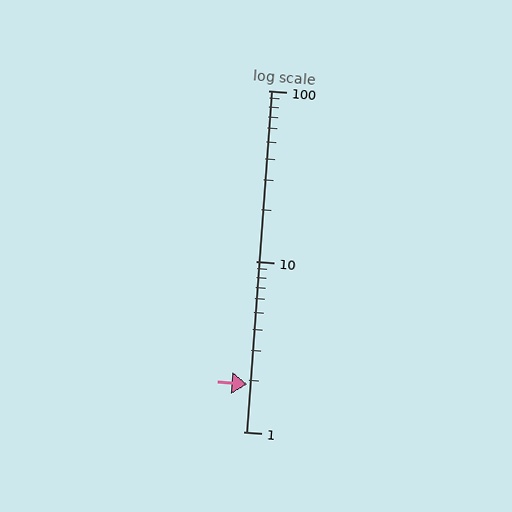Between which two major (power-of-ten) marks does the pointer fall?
The pointer is between 1 and 10.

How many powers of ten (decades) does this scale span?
The scale spans 2 decades, from 1 to 100.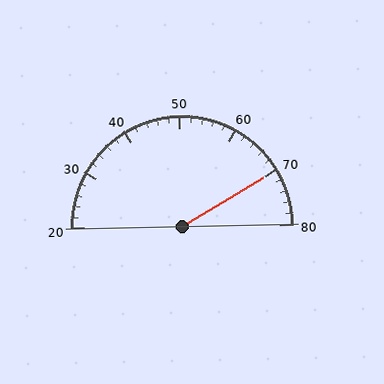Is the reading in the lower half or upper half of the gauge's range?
The reading is in the upper half of the range (20 to 80).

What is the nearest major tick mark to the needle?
The nearest major tick mark is 70.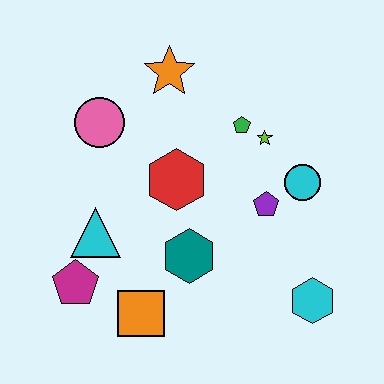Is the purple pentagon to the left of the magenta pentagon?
No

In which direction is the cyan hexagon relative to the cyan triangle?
The cyan hexagon is to the right of the cyan triangle.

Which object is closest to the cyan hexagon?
The purple pentagon is closest to the cyan hexagon.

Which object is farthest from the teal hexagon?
The orange star is farthest from the teal hexagon.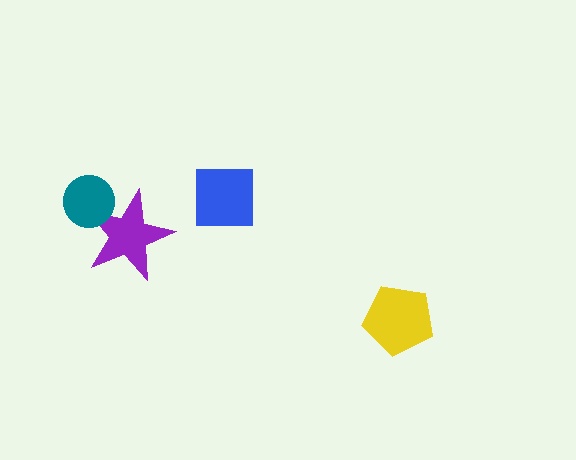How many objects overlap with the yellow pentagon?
0 objects overlap with the yellow pentagon.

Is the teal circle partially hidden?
No, no other shape covers it.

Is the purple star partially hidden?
Yes, it is partially covered by another shape.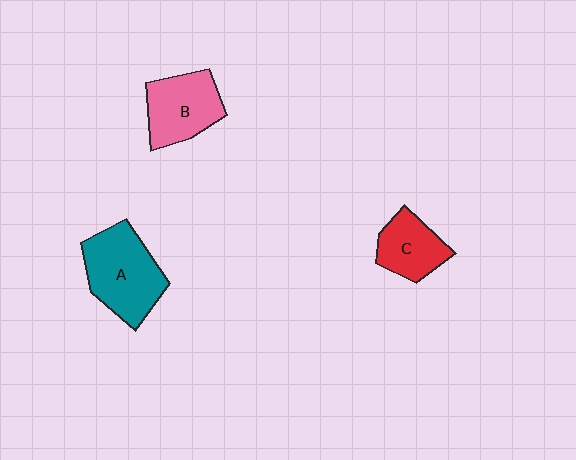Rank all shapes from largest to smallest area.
From largest to smallest: A (teal), B (pink), C (red).